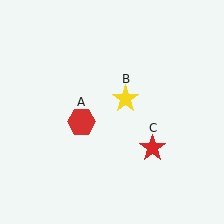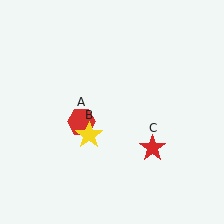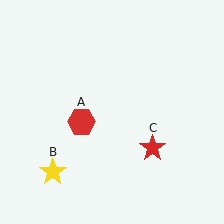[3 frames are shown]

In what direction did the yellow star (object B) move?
The yellow star (object B) moved down and to the left.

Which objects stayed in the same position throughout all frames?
Red hexagon (object A) and red star (object C) remained stationary.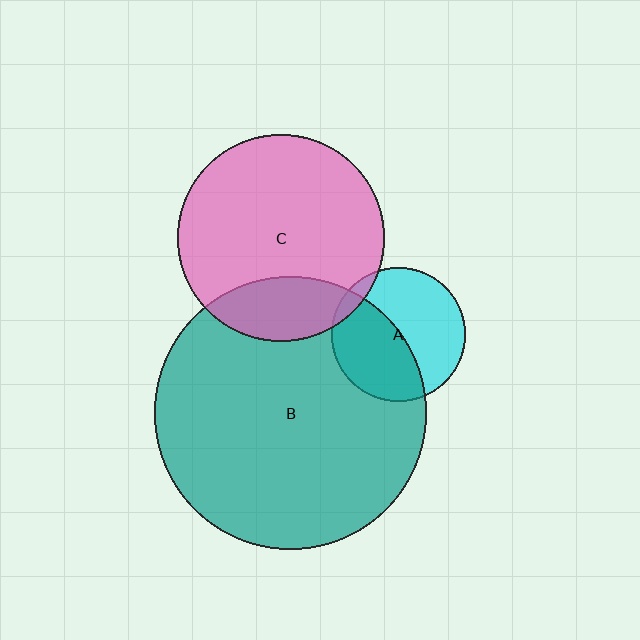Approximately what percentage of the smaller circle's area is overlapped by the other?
Approximately 5%.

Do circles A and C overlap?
Yes.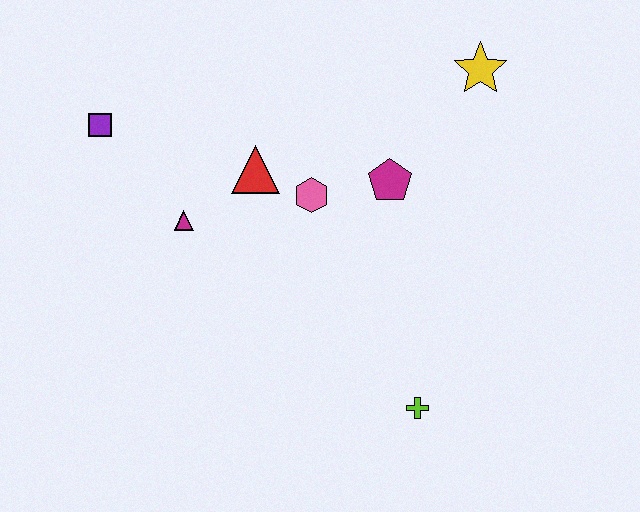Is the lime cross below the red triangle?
Yes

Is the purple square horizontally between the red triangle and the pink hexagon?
No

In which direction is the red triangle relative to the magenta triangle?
The red triangle is to the right of the magenta triangle.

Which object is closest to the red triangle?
The pink hexagon is closest to the red triangle.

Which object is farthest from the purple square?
The lime cross is farthest from the purple square.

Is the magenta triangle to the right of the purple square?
Yes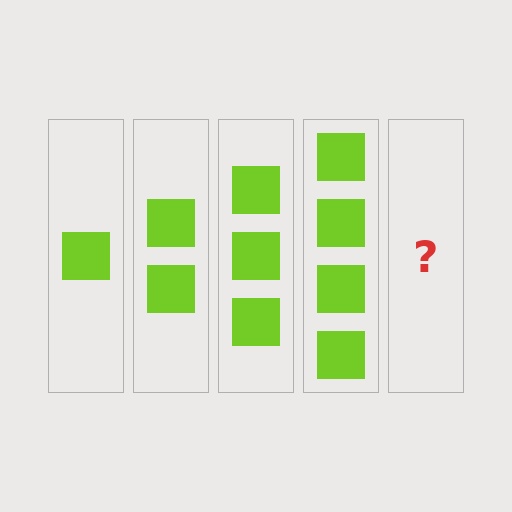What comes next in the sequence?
The next element should be 5 squares.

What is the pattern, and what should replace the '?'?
The pattern is that each step adds one more square. The '?' should be 5 squares.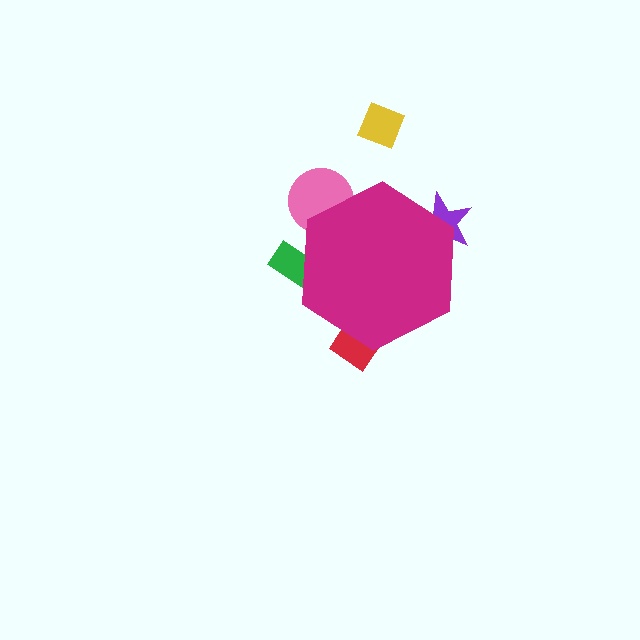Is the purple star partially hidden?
Yes, the purple star is partially hidden behind the magenta hexagon.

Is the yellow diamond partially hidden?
No, the yellow diamond is fully visible.